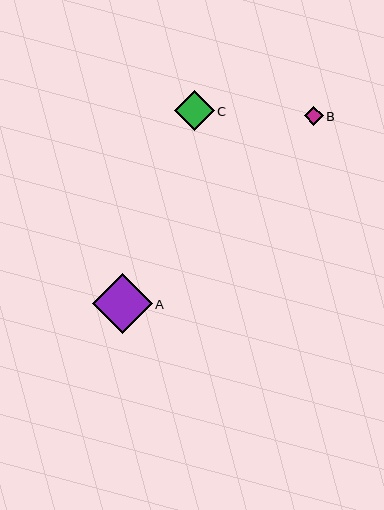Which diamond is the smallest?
Diamond B is the smallest with a size of approximately 19 pixels.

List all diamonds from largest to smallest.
From largest to smallest: A, C, B.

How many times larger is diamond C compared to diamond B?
Diamond C is approximately 2.1 times the size of diamond B.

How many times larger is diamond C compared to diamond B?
Diamond C is approximately 2.1 times the size of diamond B.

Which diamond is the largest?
Diamond A is the largest with a size of approximately 60 pixels.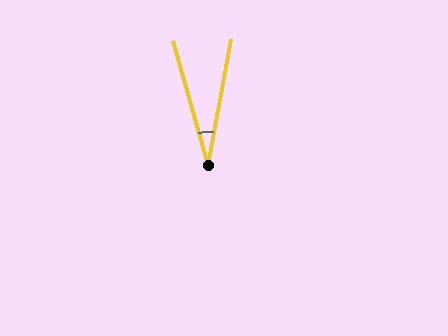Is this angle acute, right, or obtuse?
It is acute.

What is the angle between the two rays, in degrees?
Approximately 26 degrees.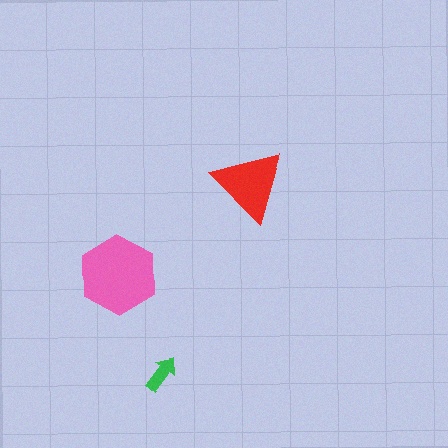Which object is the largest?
The pink hexagon.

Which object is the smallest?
The green arrow.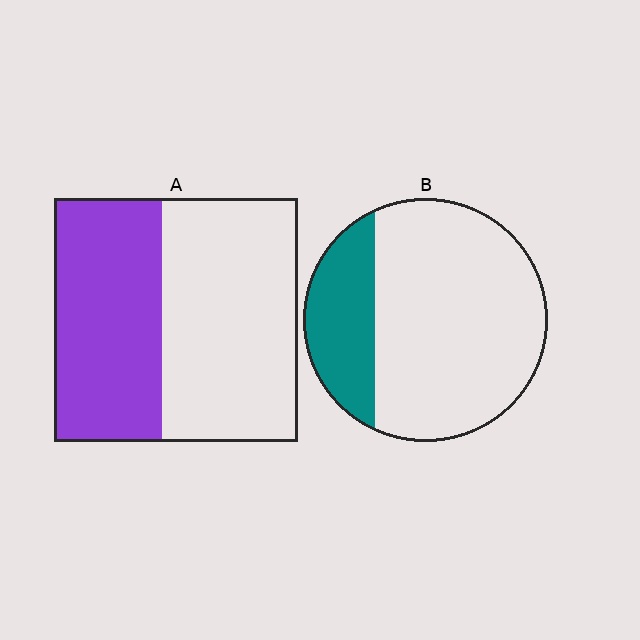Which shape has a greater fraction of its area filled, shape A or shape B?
Shape A.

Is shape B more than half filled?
No.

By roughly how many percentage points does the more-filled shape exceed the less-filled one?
By roughly 20 percentage points (A over B).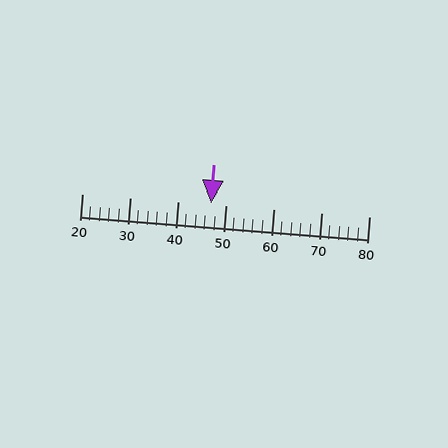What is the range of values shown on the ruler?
The ruler shows values from 20 to 80.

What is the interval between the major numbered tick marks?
The major tick marks are spaced 10 units apart.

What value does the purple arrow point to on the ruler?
The purple arrow points to approximately 47.